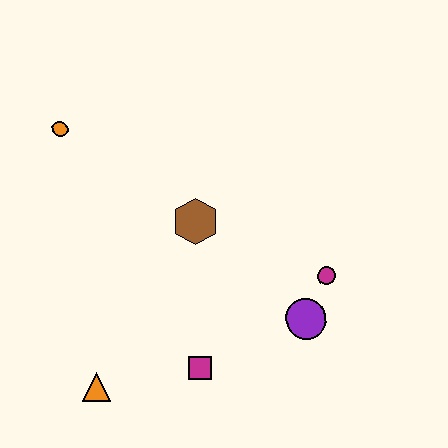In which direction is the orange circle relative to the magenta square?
The orange circle is above the magenta square.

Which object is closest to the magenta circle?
The purple circle is closest to the magenta circle.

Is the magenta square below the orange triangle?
No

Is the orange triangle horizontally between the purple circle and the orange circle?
Yes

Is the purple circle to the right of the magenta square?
Yes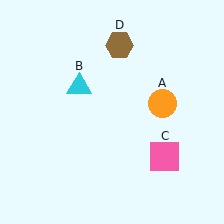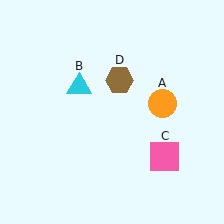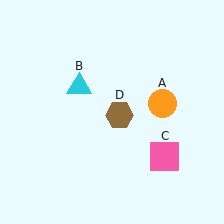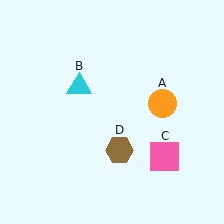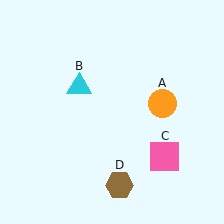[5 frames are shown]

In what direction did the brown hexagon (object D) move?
The brown hexagon (object D) moved down.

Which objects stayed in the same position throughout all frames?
Orange circle (object A) and cyan triangle (object B) and pink square (object C) remained stationary.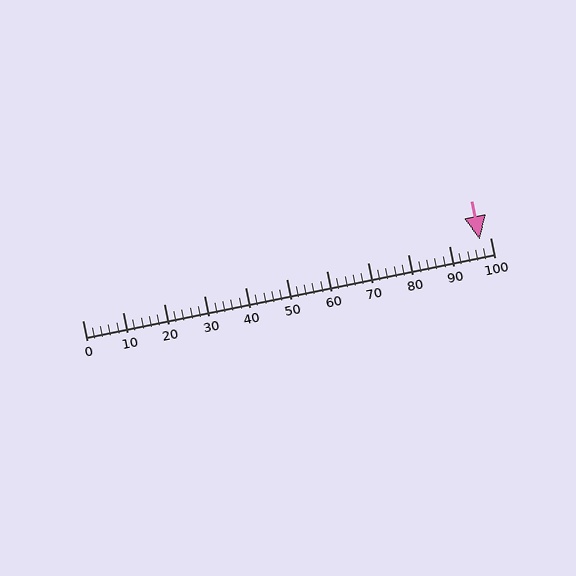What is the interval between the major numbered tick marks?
The major tick marks are spaced 10 units apart.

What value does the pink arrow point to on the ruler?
The pink arrow points to approximately 98.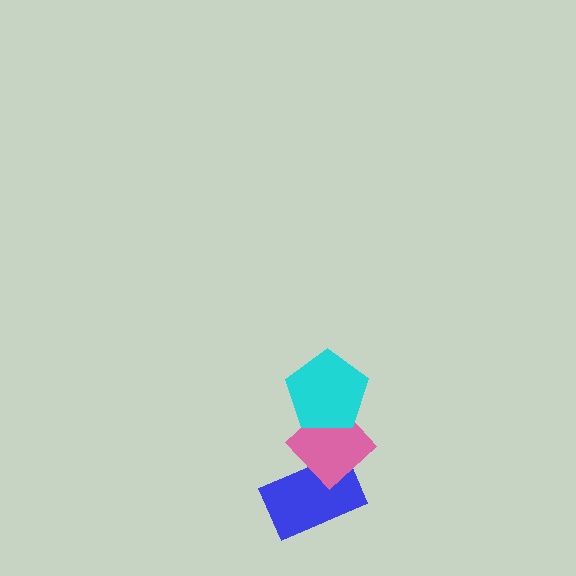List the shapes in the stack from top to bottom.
From top to bottom: the cyan pentagon, the pink diamond, the blue rectangle.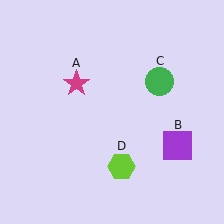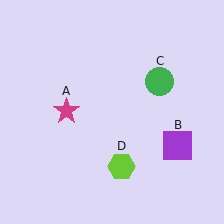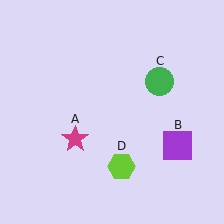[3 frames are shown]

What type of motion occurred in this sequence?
The magenta star (object A) rotated counterclockwise around the center of the scene.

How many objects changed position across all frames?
1 object changed position: magenta star (object A).